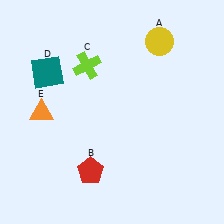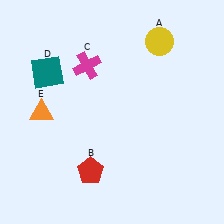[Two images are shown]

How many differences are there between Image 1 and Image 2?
There is 1 difference between the two images.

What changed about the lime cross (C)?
In Image 1, C is lime. In Image 2, it changed to magenta.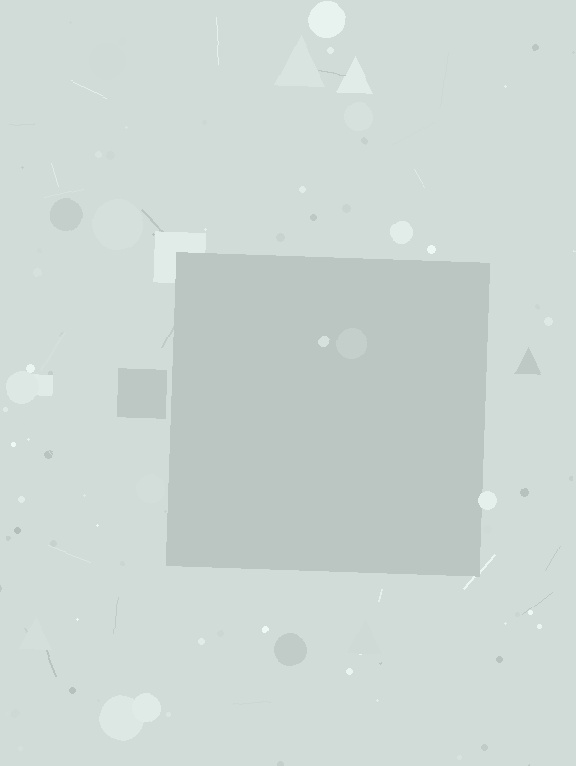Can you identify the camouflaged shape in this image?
The camouflaged shape is a square.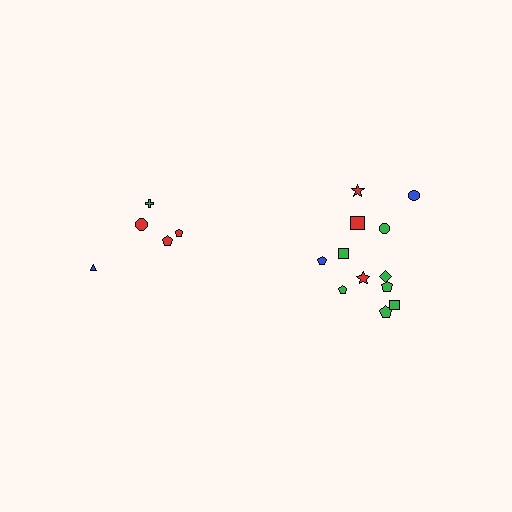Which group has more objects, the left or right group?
The right group.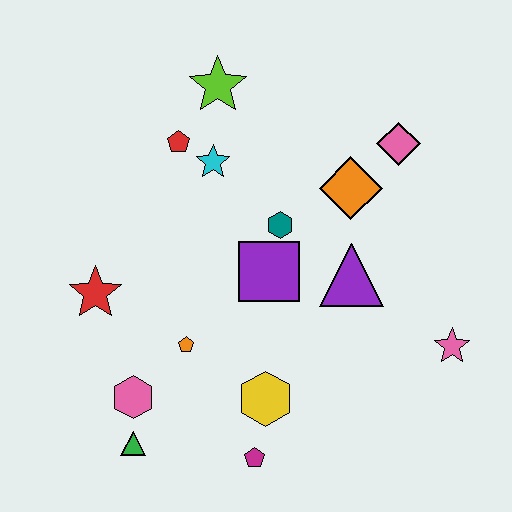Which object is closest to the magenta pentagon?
The yellow hexagon is closest to the magenta pentagon.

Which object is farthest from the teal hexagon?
The green triangle is farthest from the teal hexagon.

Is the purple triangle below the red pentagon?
Yes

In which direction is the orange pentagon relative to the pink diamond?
The orange pentagon is to the left of the pink diamond.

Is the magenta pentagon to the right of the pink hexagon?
Yes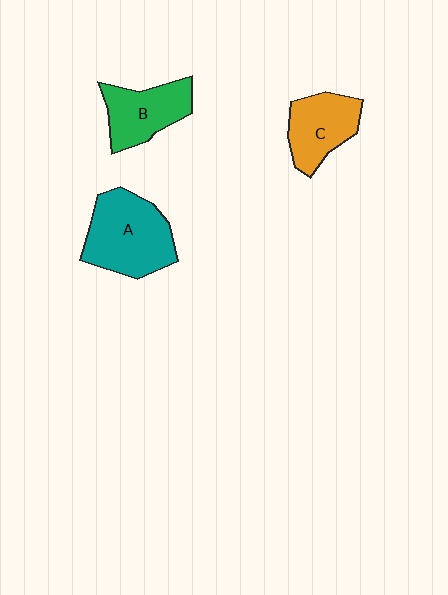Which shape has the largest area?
Shape A (teal).